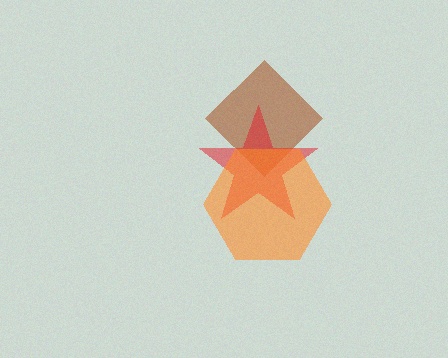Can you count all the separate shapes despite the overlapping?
Yes, there are 3 separate shapes.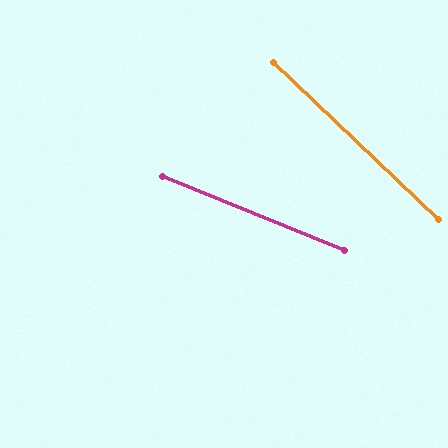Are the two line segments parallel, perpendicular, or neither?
Neither parallel nor perpendicular — they differ by about 21°.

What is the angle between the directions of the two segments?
Approximately 21 degrees.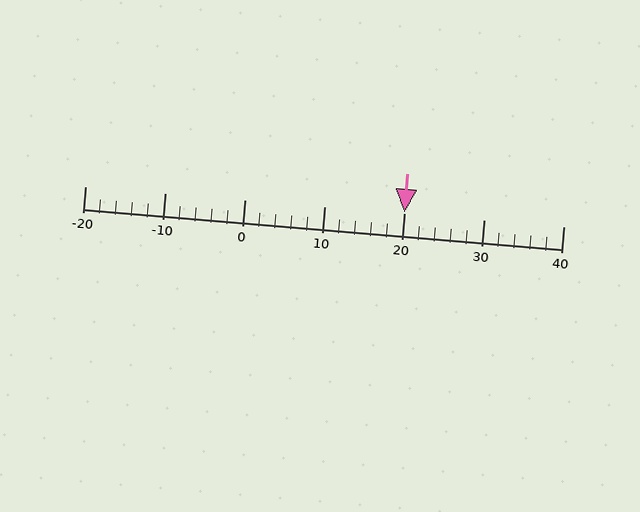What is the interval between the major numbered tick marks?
The major tick marks are spaced 10 units apart.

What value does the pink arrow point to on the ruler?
The pink arrow points to approximately 20.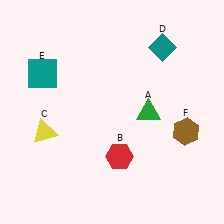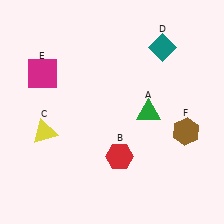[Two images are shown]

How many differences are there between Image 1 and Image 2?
There is 1 difference between the two images.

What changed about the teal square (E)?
In Image 1, E is teal. In Image 2, it changed to magenta.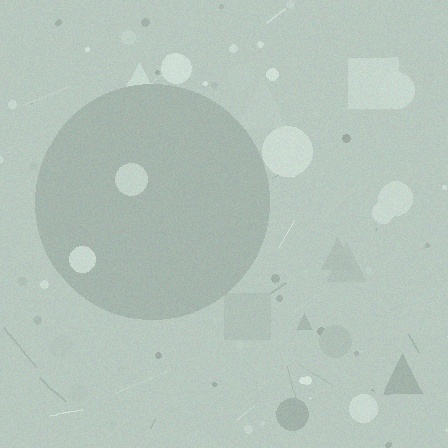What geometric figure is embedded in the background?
A circle is embedded in the background.